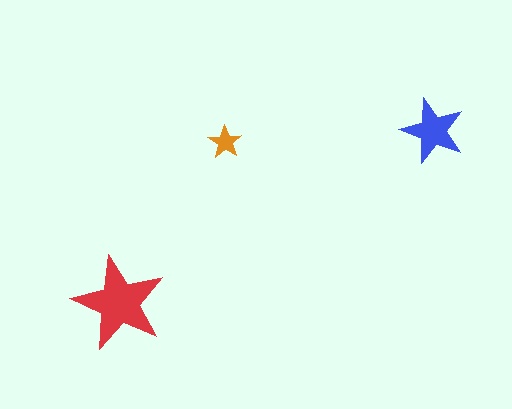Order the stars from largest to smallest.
the red one, the blue one, the orange one.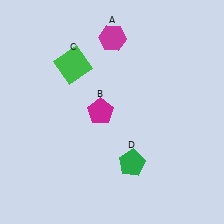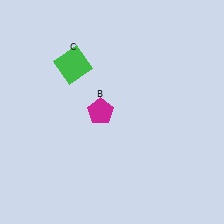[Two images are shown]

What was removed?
The magenta hexagon (A), the green pentagon (D) were removed in Image 2.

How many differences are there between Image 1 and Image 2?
There are 2 differences between the two images.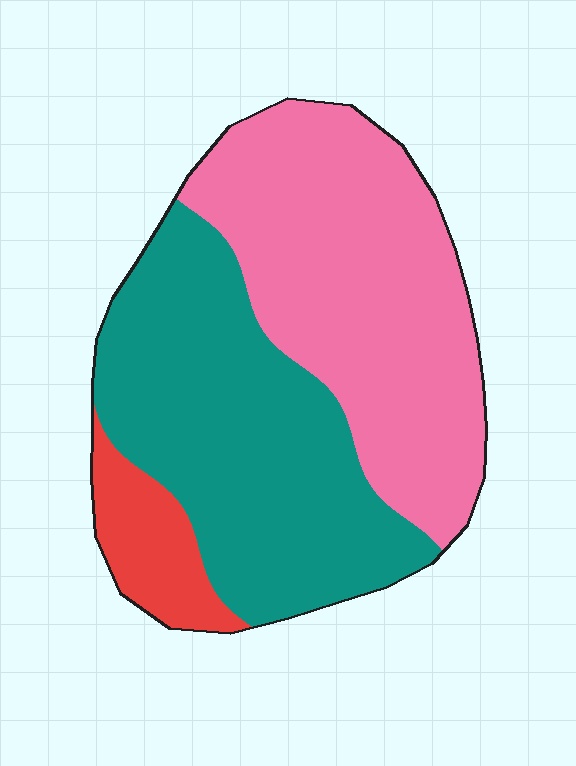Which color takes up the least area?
Red, at roughly 10%.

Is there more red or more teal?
Teal.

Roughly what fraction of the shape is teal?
Teal covers 44% of the shape.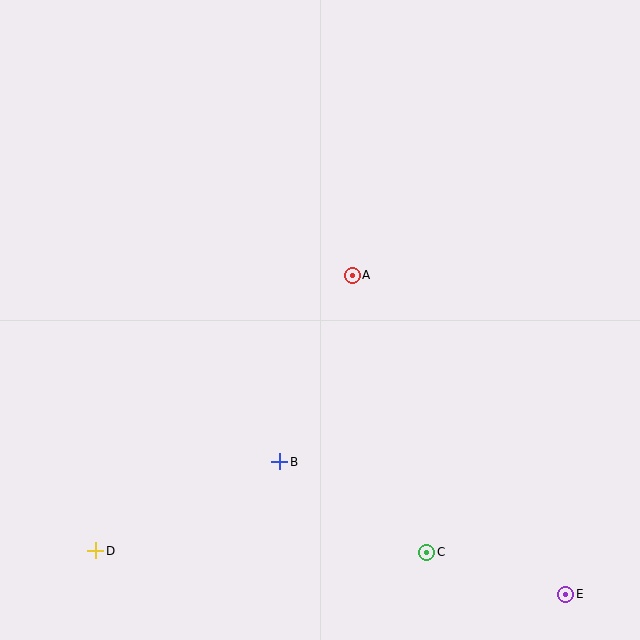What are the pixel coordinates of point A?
Point A is at (352, 275).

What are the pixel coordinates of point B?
Point B is at (280, 462).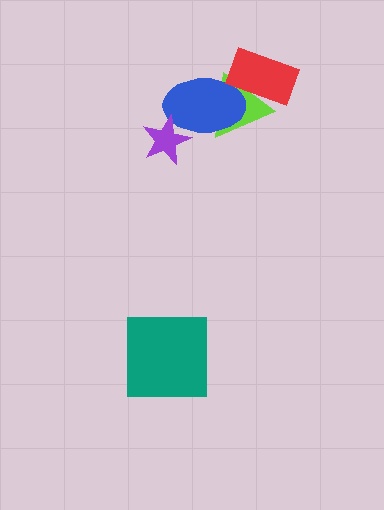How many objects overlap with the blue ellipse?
3 objects overlap with the blue ellipse.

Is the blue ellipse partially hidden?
Yes, it is partially covered by another shape.